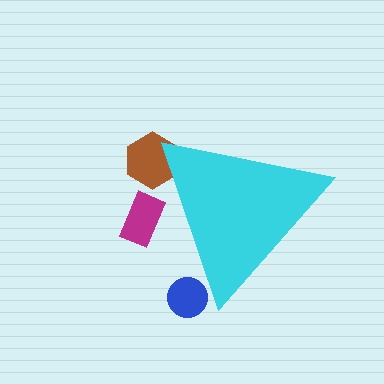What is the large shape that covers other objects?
A cyan triangle.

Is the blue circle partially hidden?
Yes, the blue circle is partially hidden behind the cyan triangle.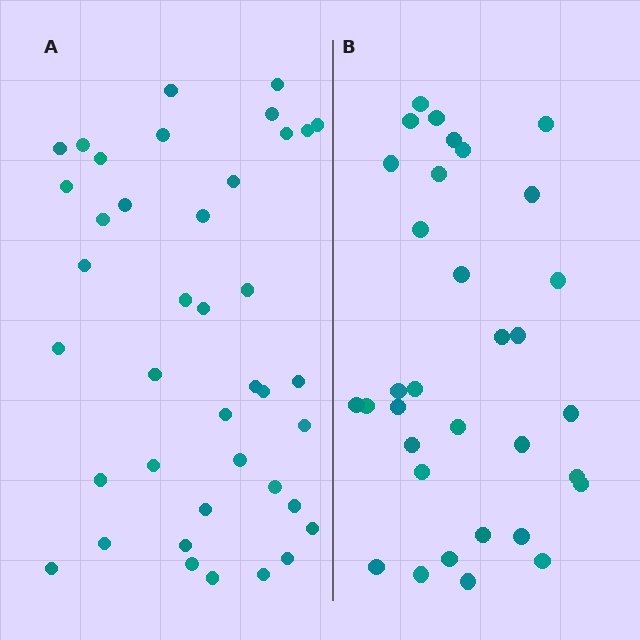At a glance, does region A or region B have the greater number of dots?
Region A (the left region) has more dots.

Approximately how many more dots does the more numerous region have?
Region A has roughly 8 or so more dots than region B.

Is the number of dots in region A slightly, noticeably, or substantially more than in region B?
Region A has only slightly more — the two regions are fairly close. The ratio is roughly 1.2 to 1.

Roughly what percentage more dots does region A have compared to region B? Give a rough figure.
About 20% more.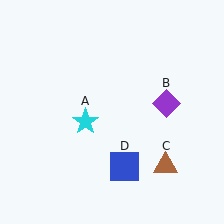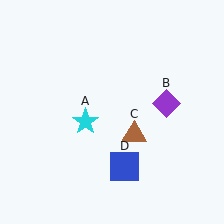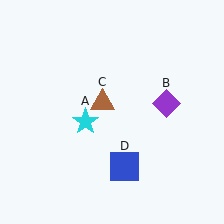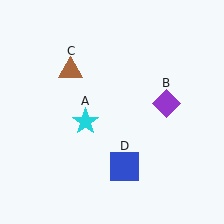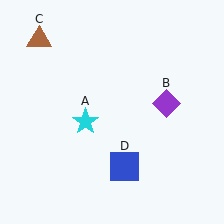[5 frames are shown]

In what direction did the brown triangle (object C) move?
The brown triangle (object C) moved up and to the left.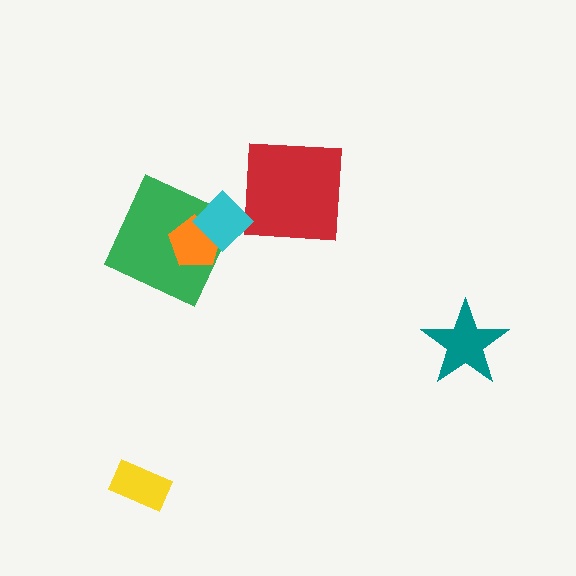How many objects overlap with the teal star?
0 objects overlap with the teal star.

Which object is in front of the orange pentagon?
The cyan diamond is in front of the orange pentagon.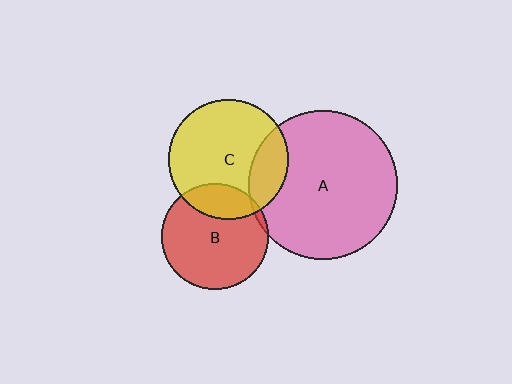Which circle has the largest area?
Circle A (pink).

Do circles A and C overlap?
Yes.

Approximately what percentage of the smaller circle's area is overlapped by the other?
Approximately 20%.